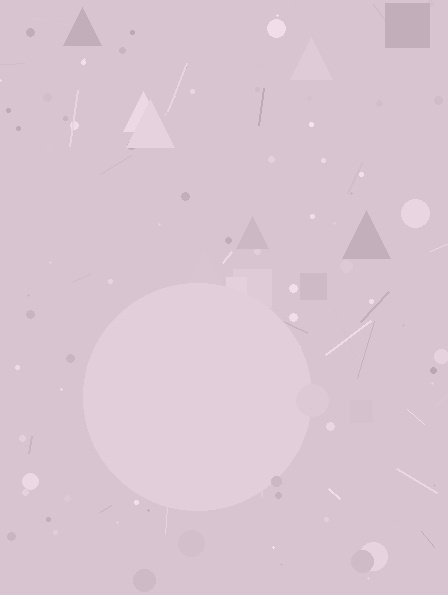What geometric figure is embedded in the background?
A circle is embedded in the background.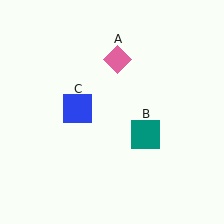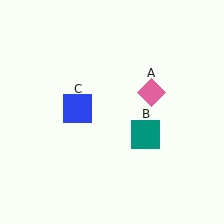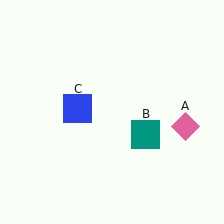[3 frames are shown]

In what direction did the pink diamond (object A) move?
The pink diamond (object A) moved down and to the right.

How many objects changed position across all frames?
1 object changed position: pink diamond (object A).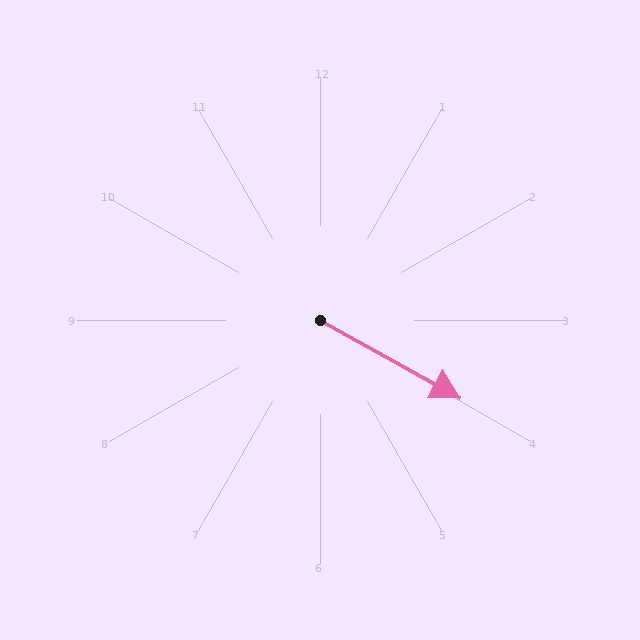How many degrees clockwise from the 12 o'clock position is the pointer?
Approximately 119 degrees.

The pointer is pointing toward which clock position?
Roughly 4 o'clock.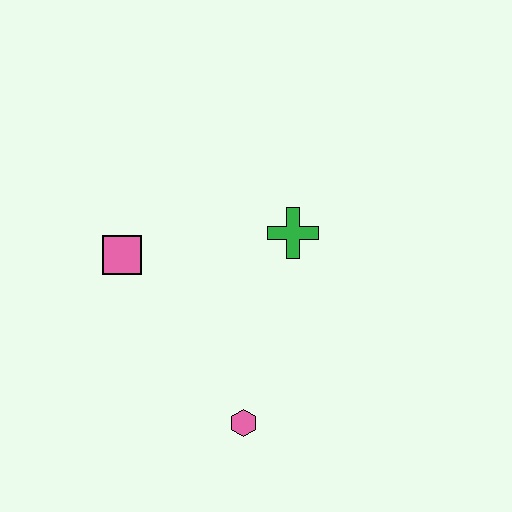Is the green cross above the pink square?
Yes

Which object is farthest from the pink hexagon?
The pink square is farthest from the pink hexagon.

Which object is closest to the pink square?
The green cross is closest to the pink square.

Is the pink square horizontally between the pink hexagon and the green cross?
No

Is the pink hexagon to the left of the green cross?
Yes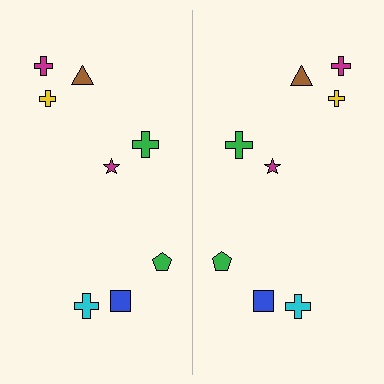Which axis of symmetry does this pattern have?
The pattern has a vertical axis of symmetry running through the center of the image.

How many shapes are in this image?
There are 16 shapes in this image.